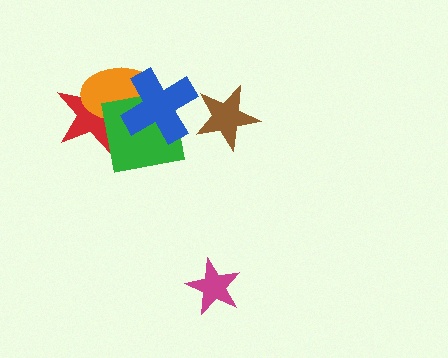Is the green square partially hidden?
Yes, it is partially covered by another shape.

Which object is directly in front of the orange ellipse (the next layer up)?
The green square is directly in front of the orange ellipse.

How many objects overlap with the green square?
3 objects overlap with the green square.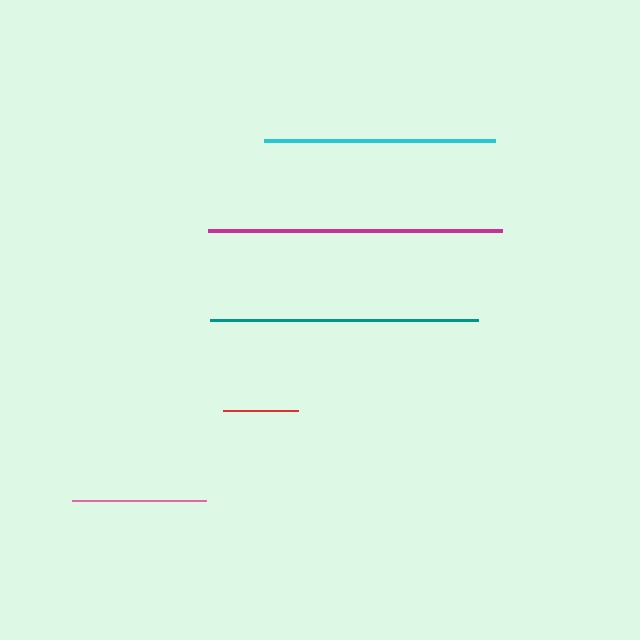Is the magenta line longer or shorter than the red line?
The magenta line is longer than the red line.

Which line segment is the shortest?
The red line is the shortest at approximately 75 pixels.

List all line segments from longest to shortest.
From longest to shortest: magenta, teal, cyan, pink, red.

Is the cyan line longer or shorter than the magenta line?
The magenta line is longer than the cyan line.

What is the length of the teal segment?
The teal segment is approximately 268 pixels long.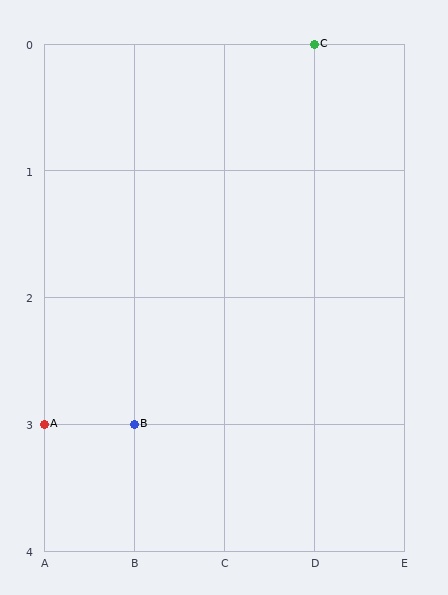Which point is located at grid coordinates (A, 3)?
Point A is at (A, 3).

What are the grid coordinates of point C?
Point C is at grid coordinates (D, 0).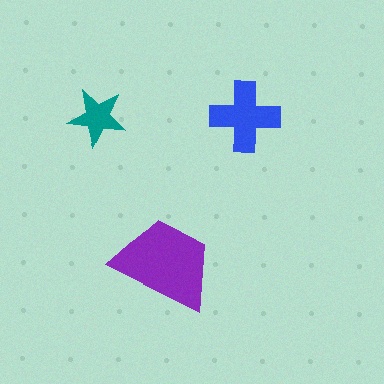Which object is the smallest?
The teal star.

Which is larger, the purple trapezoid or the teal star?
The purple trapezoid.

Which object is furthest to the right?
The blue cross is rightmost.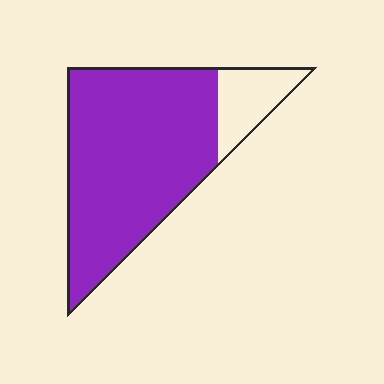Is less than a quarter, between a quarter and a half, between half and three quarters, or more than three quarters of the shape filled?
More than three quarters.